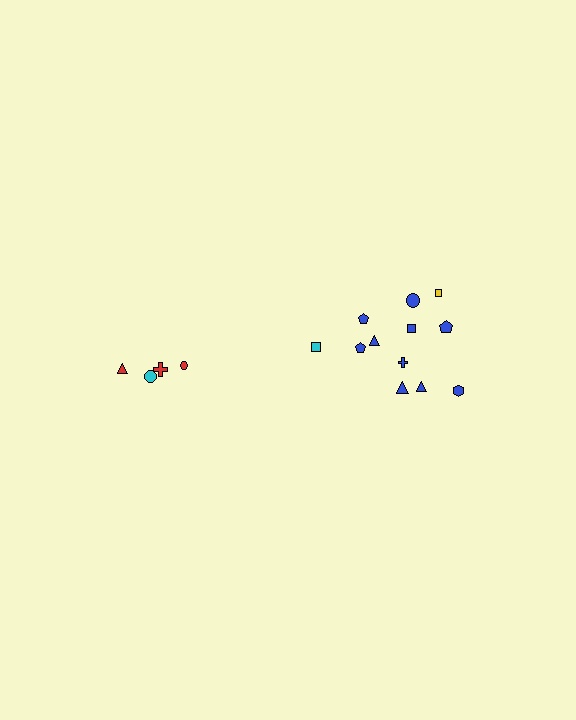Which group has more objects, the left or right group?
The right group.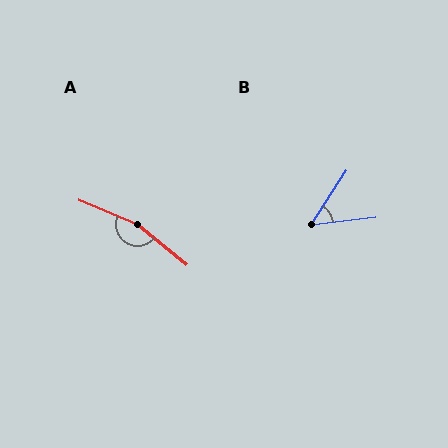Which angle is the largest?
A, at approximately 163 degrees.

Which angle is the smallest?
B, at approximately 50 degrees.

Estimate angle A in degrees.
Approximately 163 degrees.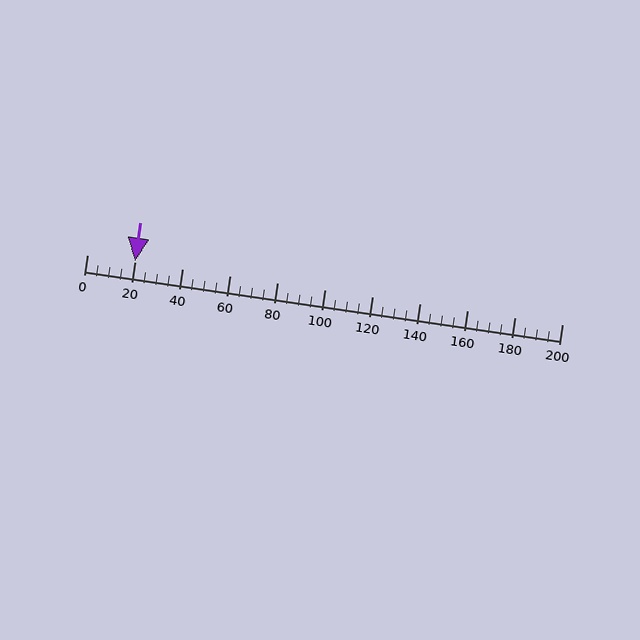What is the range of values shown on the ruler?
The ruler shows values from 0 to 200.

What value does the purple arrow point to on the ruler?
The purple arrow points to approximately 20.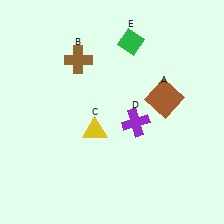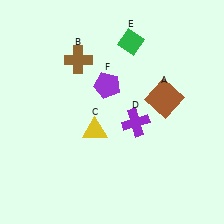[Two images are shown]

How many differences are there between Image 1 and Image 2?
There is 1 difference between the two images.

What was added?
A purple pentagon (F) was added in Image 2.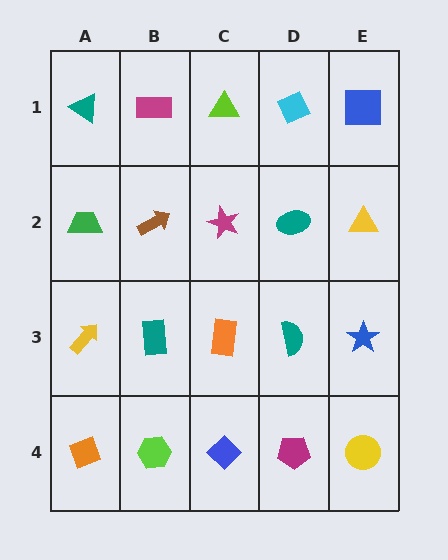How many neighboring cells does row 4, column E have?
2.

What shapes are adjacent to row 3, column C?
A magenta star (row 2, column C), a blue diamond (row 4, column C), a teal rectangle (row 3, column B), a teal semicircle (row 3, column D).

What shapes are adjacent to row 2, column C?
A lime triangle (row 1, column C), an orange rectangle (row 3, column C), a brown arrow (row 2, column B), a teal ellipse (row 2, column D).